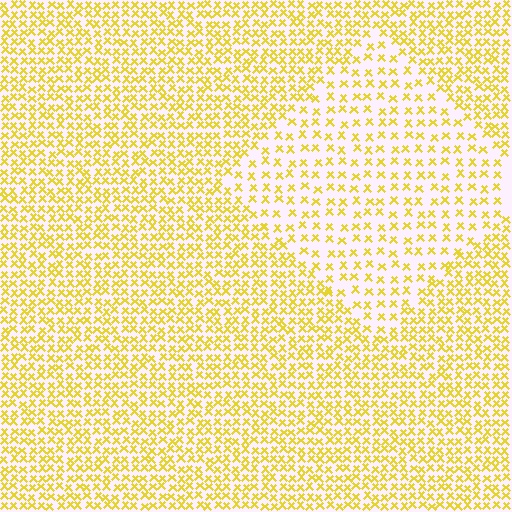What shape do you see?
I see a diamond.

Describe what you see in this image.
The image contains small yellow elements arranged at two different densities. A diamond-shaped region is visible where the elements are less densely packed than the surrounding area.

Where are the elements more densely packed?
The elements are more densely packed outside the diamond boundary.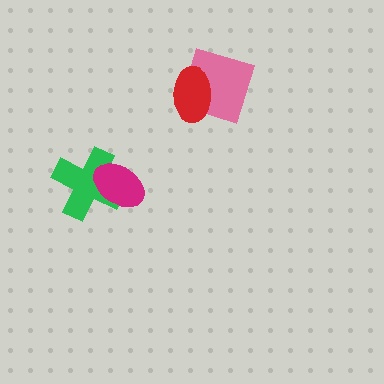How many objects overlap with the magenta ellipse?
1 object overlaps with the magenta ellipse.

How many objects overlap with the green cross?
1 object overlaps with the green cross.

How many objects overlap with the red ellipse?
1 object overlaps with the red ellipse.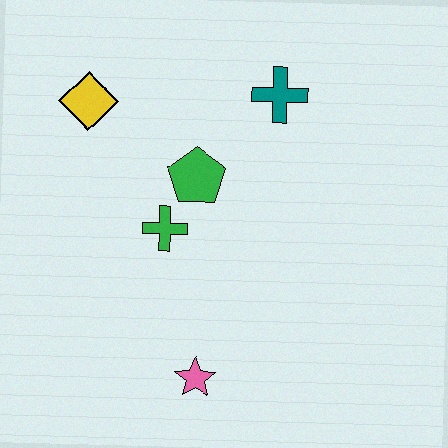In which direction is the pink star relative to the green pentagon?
The pink star is below the green pentagon.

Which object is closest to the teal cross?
The green pentagon is closest to the teal cross.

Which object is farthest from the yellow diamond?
The pink star is farthest from the yellow diamond.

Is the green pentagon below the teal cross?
Yes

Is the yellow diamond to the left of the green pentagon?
Yes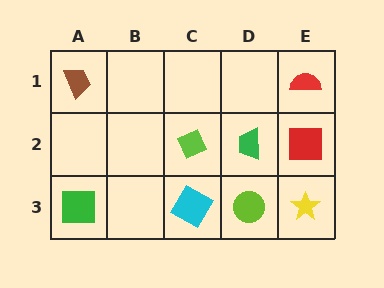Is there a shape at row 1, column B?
No, that cell is empty.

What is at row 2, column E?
A red square.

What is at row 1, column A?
A brown trapezoid.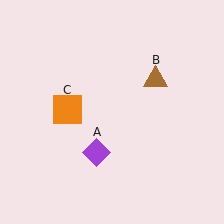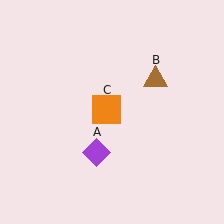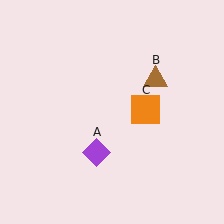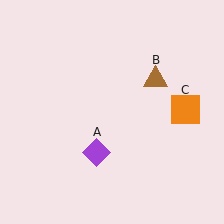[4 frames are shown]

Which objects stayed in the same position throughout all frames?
Purple diamond (object A) and brown triangle (object B) remained stationary.